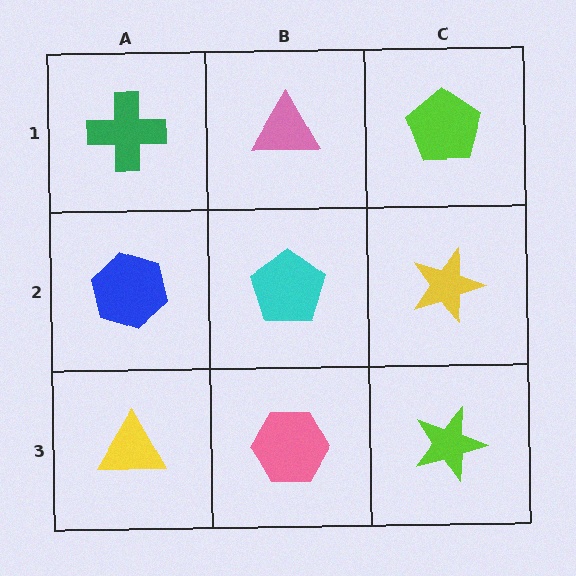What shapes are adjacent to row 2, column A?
A green cross (row 1, column A), a yellow triangle (row 3, column A), a cyan pentagon (row 2, column B).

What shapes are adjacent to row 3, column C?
A yellow star (row 2, column C), a pink hexagon (row 3, column B).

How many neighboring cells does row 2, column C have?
3.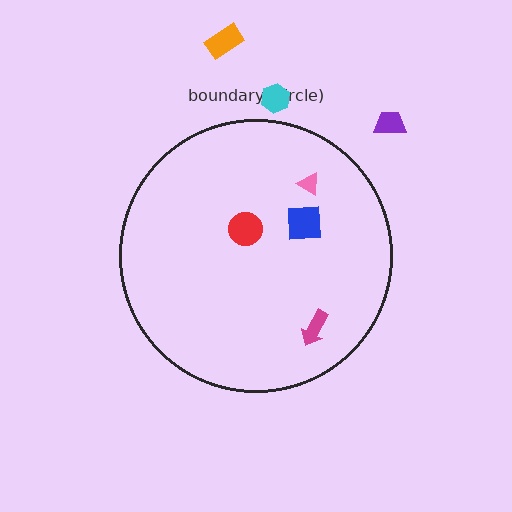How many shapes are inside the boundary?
4 inside, 3 outside.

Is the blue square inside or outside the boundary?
Inside.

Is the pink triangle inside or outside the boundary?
Inside.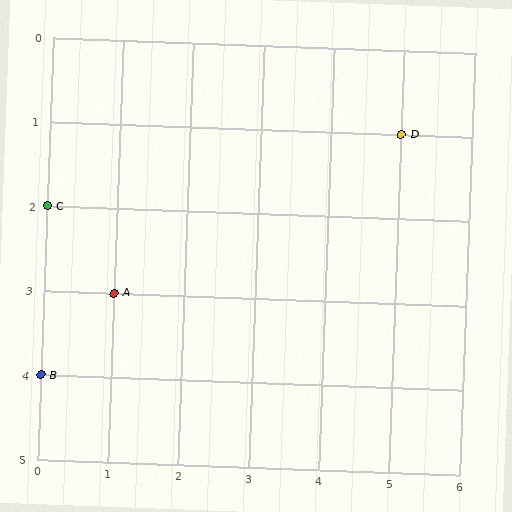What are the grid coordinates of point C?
Point C is at grid coordinates (0, 2).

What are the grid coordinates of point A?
Point A is at grid coordinates (1, 3).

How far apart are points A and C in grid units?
Points A and C are 1 column and 1 row apart (about 1.4 grid units diagonally).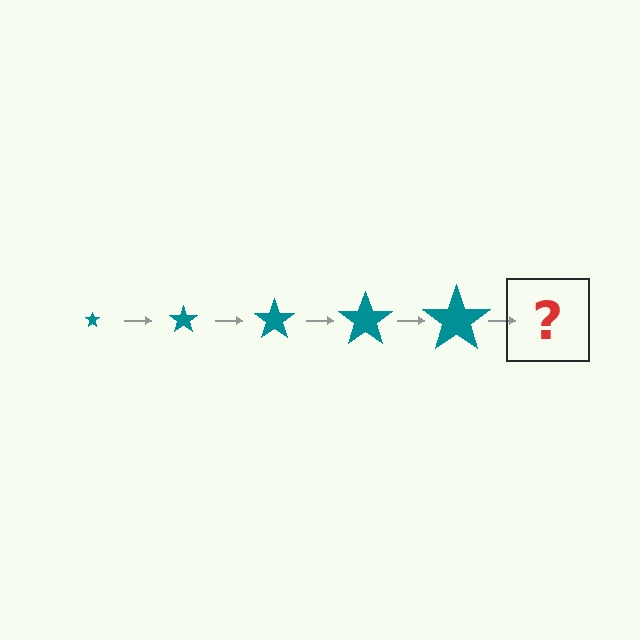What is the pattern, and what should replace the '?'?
The pattern is that the star gets progressively larger each step. The '?' should be a teal star, larger than the previous one.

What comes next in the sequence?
The next element should be a teal star, larger than the previous one.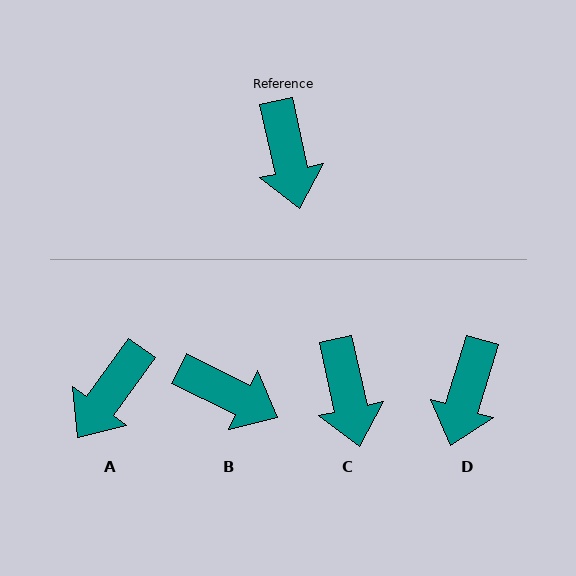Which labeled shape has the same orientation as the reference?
C.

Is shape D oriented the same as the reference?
No, it is off by about 29 degrees.